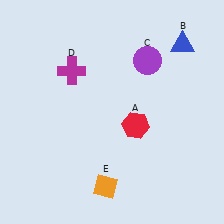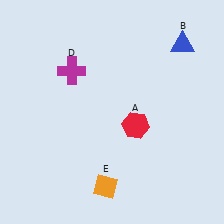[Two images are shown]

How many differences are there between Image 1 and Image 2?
There is 1 difference between the two images.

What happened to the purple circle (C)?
The purple circle (C) was removed in Image 2. It was in the top-right area of Image 1.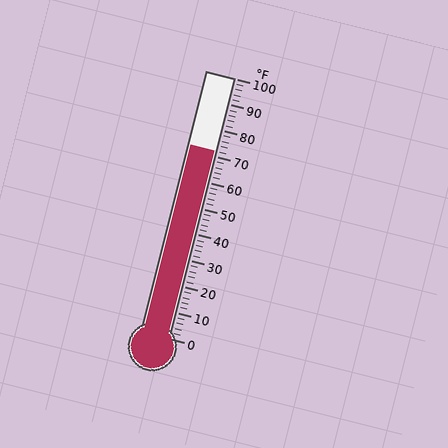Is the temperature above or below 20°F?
The temperature is above 20°F.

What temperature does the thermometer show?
The thermometer shows approximately 72°F.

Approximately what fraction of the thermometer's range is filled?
The thermometer is filled to approximately 70% of its range.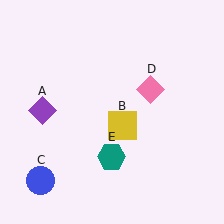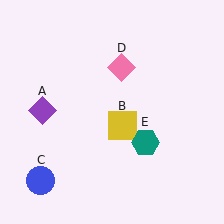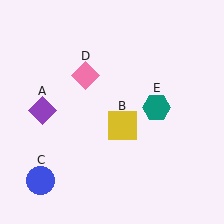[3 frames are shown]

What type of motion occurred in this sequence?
The pink diamond (object D), teal hexagon (object E) rotated counterclockwise around the center of the scene.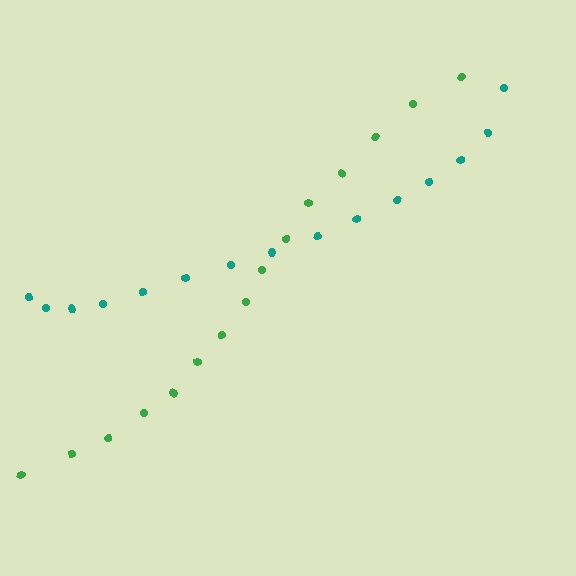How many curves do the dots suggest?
There are 2 distinct paths.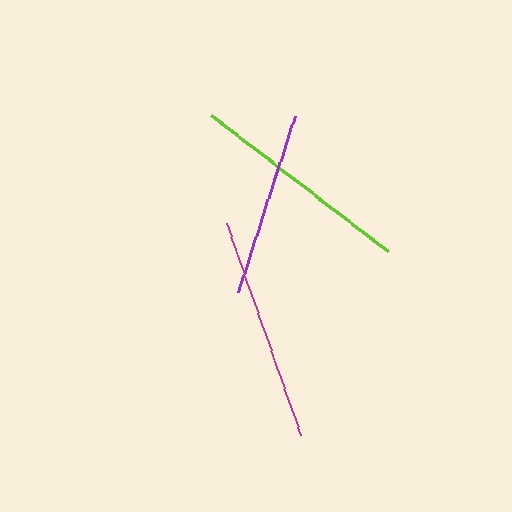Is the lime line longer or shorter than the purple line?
The lime line is longer than the purple line.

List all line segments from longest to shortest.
From longest to shortest: magenta, lime, purple.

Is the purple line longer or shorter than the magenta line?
The magenta line is longer than the purple line.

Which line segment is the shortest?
The purple line is the shortest at approximately 185 pixels.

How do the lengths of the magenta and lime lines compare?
The magenta and lime lines are approximately the same length.